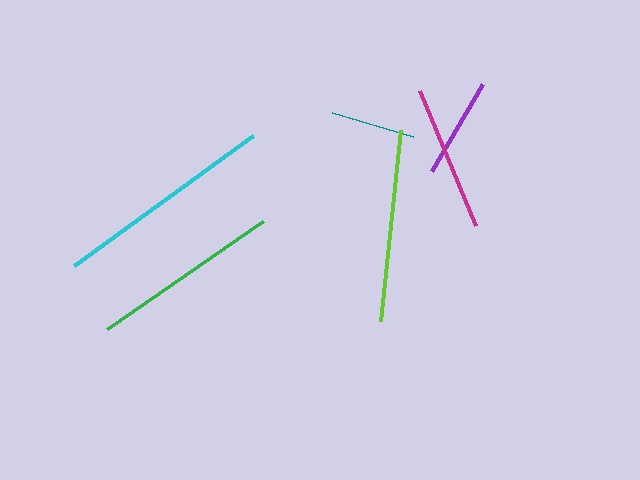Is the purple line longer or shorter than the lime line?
The lime line is longer than the purple line.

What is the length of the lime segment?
The lime segment is approximately 192 pixels long.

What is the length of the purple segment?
The purple segment is approximately 101 pixels long.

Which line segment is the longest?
The cyan line is the longest at approximately 221 pixels.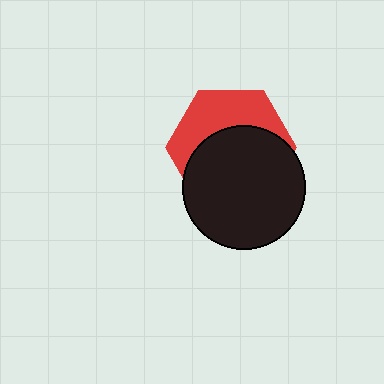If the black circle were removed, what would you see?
You would see the complete red hexagon.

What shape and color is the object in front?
The object in front is a black circle.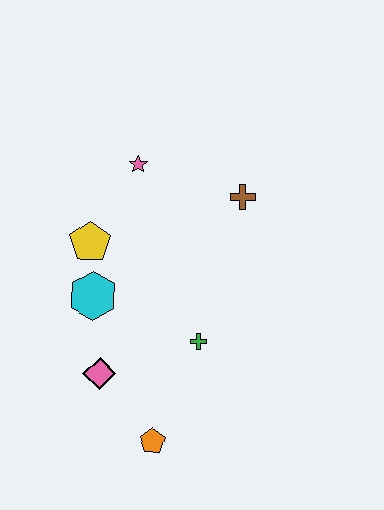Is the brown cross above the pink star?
No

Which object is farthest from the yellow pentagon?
The orange pentagon is farthest from the yellow pentagon.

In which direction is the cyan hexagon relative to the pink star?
The cyan hexagon is below the pink star.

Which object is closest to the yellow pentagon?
The cyan hexagon is closest to the yellow pentagon.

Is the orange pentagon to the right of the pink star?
Yes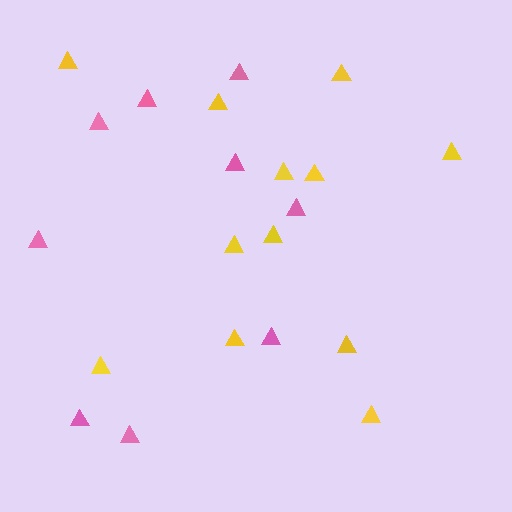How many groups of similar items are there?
There are 2 groups: one group of yellow triangles (12) and one group of pink triangles (9).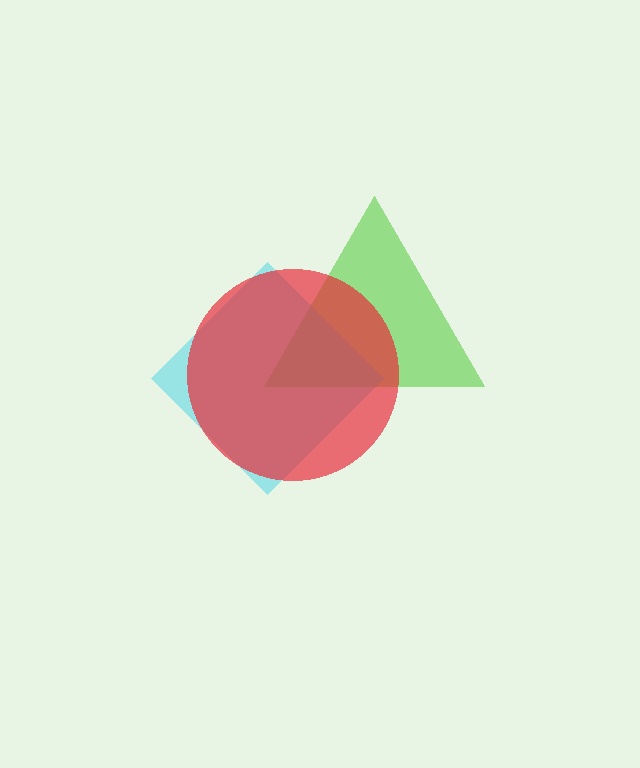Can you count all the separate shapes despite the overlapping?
Yes, there are 3 separate shapes.